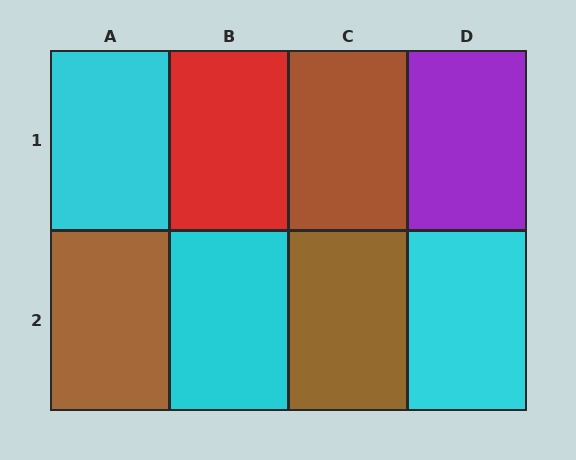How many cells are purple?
1 cell is purple.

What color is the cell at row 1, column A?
Cyan.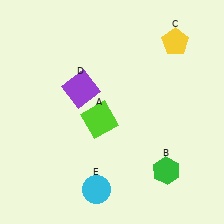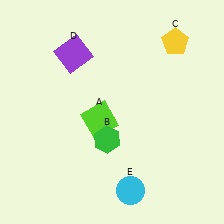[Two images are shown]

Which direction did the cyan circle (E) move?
The cyan circle (E) moved right.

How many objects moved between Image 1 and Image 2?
3 objects moved between the two images.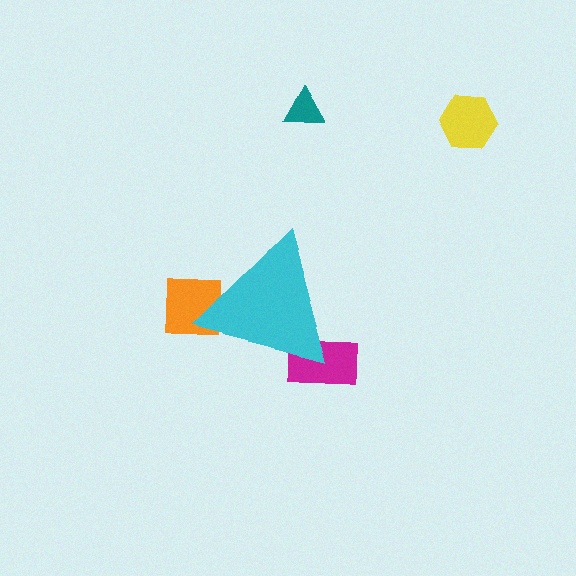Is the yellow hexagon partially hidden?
No, the yellow hexagon is fully visible.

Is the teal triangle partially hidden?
No, the teal triangle is fully visible.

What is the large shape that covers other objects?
A cyan triangle.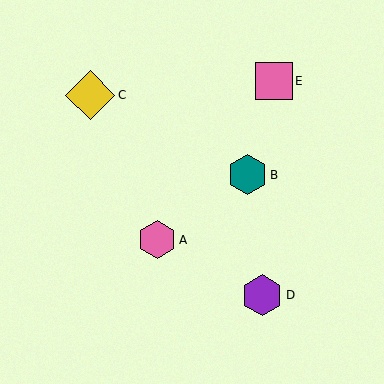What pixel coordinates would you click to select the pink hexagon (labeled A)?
Click at (157, 240) to select the pink hexagon A.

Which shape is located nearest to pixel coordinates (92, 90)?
The yellow diamond (labeled C) at (90, 95) is nearest to that location.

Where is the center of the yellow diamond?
The center of the yellow diamond is at (90, 95).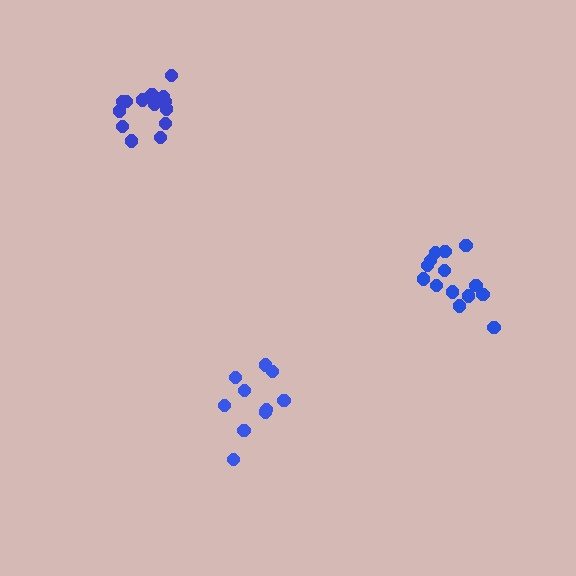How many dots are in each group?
Group 1: 14 dots, Group 2: 15 dots, Group 3: 10 dots (39 total).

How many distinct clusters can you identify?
There are 3 distinct clusters.